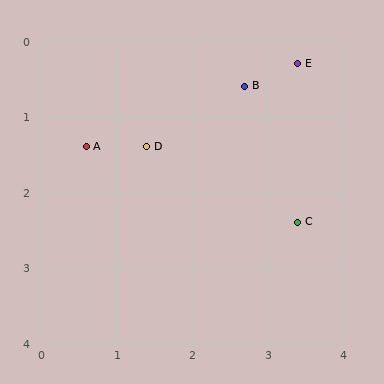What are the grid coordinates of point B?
Point B is at approximately (2.7, 0.6).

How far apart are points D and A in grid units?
Points D and A are about 0.8 grid units apart.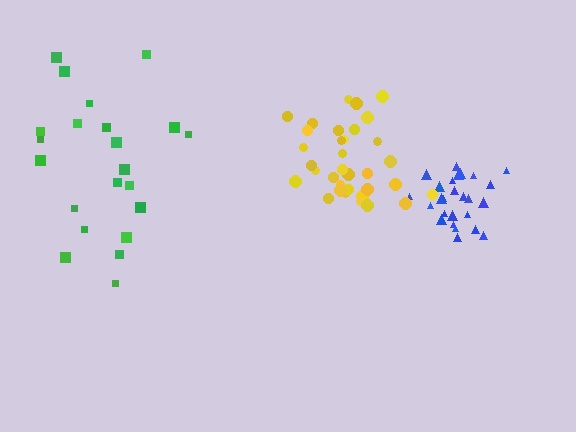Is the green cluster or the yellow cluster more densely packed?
Yellow.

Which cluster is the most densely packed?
Blue.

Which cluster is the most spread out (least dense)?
Green.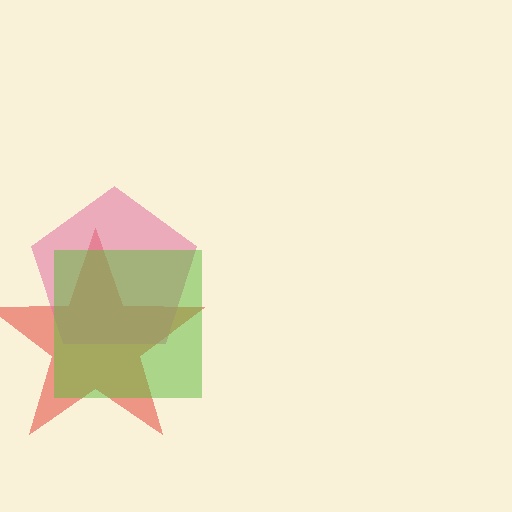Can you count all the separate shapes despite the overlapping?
Yes, there are 3 separate shapes.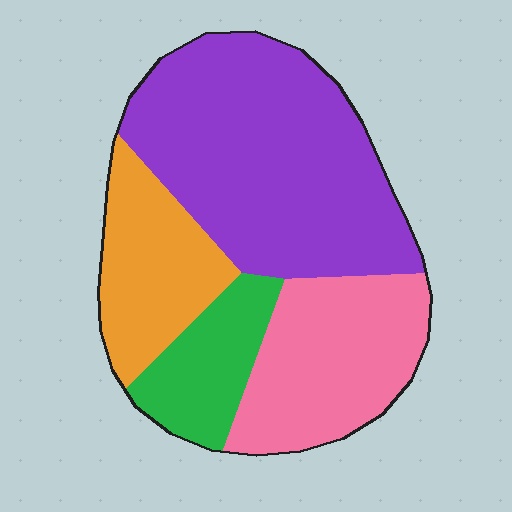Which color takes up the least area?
Green, at roughly 15%.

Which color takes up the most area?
Purple, at roughly 45%.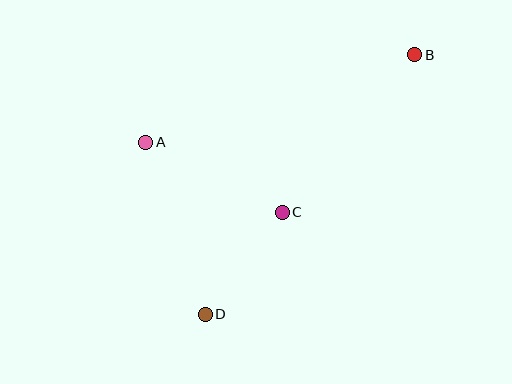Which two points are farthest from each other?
Points B and D are farthest from each other.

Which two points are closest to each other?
Points C and D are closest to each other.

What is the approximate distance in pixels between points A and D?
The distance between A and D is approximately 182 pixels.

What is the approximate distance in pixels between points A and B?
The distance between A and B is approximately 283 pixels.